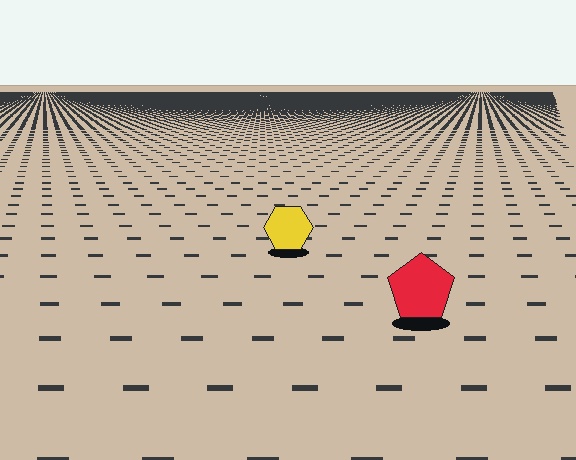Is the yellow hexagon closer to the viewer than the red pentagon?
No. The red pentagon is closer — you can tell from the texture gradient: the ground texture is coarser near it.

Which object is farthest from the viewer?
The yellow hexagon is farthest from the viewer. It appears smaller and the ground texture around it is denser.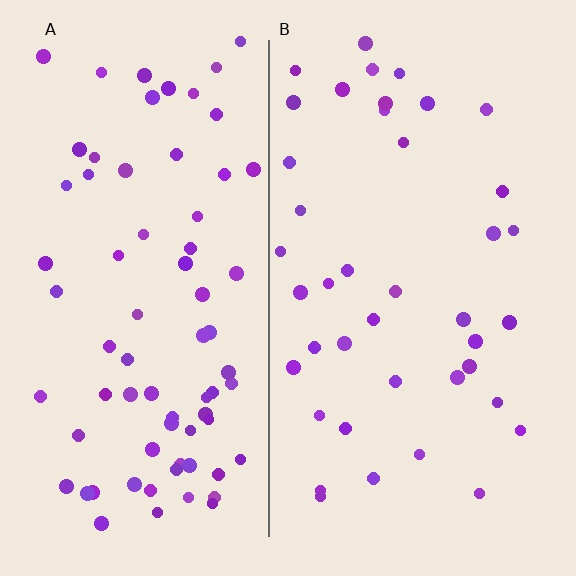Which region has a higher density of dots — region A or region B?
A (the left).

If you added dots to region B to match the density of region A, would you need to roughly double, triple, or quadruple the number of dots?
Approximately double.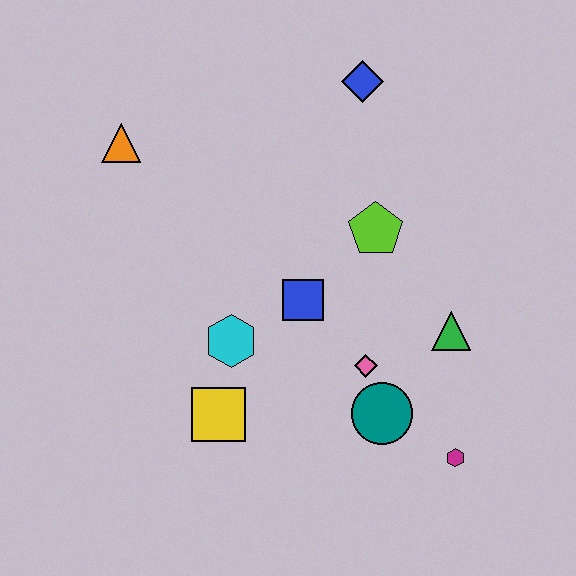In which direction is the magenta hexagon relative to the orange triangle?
The magenta hexagon is to the right of the orange triangle.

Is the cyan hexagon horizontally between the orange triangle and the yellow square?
No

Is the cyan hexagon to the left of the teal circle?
Yes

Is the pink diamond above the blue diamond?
No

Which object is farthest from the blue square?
The orange triangle is farthest from the blue square.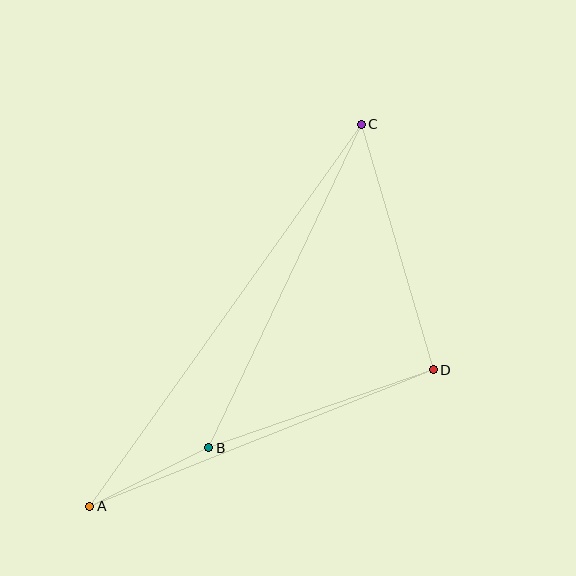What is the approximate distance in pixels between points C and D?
The distance between C and D is approximately 256 pixels.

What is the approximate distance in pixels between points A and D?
The distance between A and D is approximately 370 pixels.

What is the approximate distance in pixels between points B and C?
The distance between B and C is approximately 357 pixels.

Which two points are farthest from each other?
Points A and C are farthest from each other.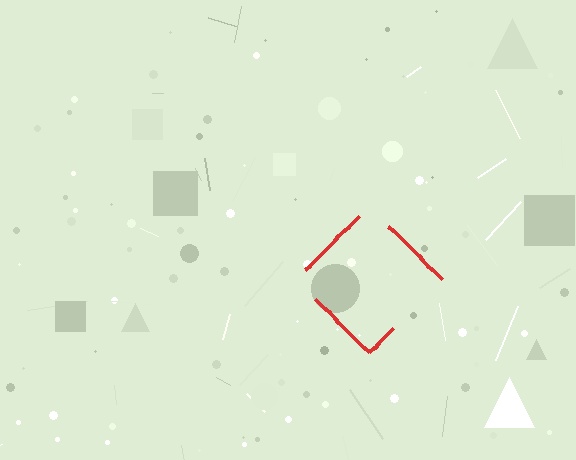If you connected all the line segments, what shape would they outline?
They would outline a diamond.